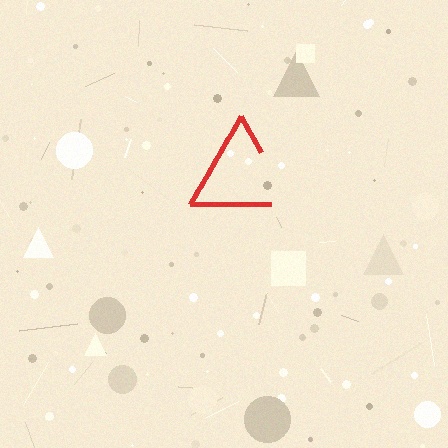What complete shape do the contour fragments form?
The contour fragments form a triangle.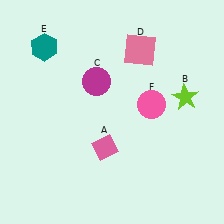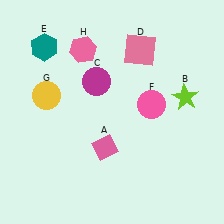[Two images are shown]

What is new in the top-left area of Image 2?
A yellow circle (G) was added in the top-left area of Image 2.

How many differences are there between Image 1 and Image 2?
There are 2 differences between the two images.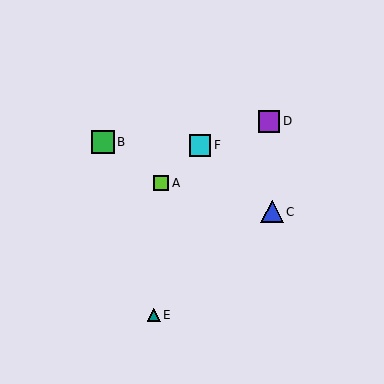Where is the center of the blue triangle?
The center of the blue triangle is at (272, 212).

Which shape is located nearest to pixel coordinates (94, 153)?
The green square (labeled B) at (103, 142) is nearest to that location.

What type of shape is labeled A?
Shape A is a lime square.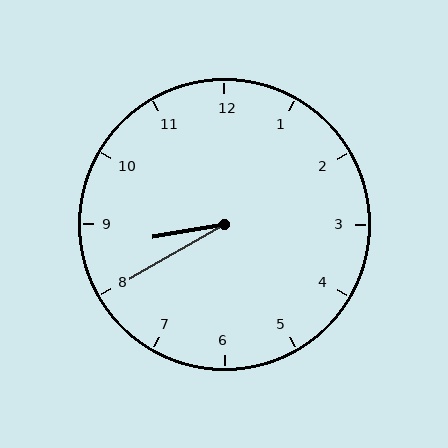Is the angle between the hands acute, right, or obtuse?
It is acute.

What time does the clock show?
8:40.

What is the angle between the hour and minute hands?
Approximately 20 degrees.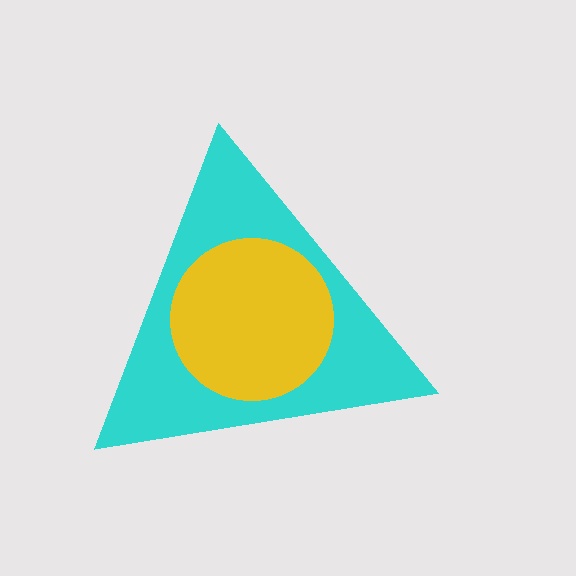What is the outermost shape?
The cyan triangle.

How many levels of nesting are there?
2.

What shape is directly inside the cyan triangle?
The yellow circle.